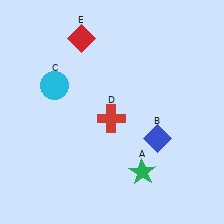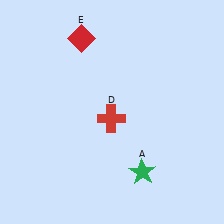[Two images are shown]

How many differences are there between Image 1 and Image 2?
There are 2 differences between the two images.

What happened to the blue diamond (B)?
The blue diamond (B) was removed in Image 2. It was in the bottom-right area of Image 1.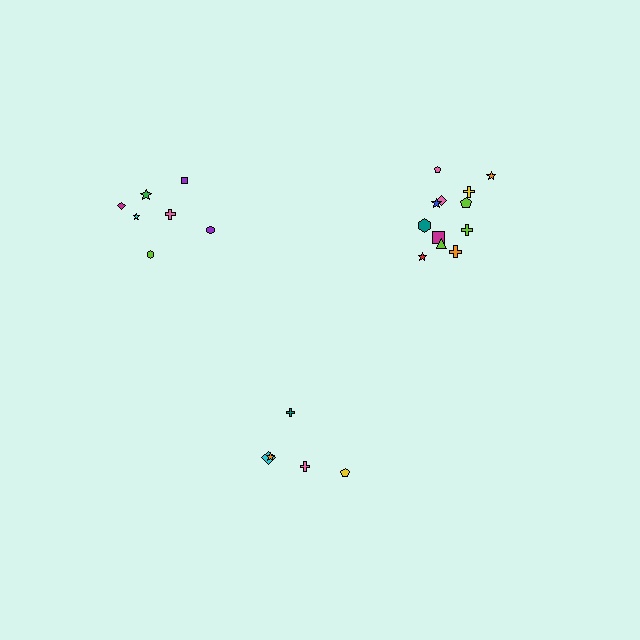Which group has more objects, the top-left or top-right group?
The top-right group.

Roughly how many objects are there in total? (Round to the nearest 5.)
Roughly 25 objects in total.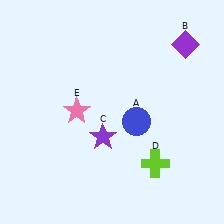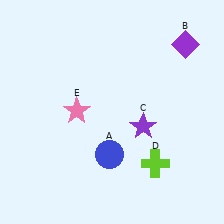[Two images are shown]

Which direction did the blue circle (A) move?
The blue circle (A) moved down.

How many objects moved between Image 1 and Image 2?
2 objects moved between the two images.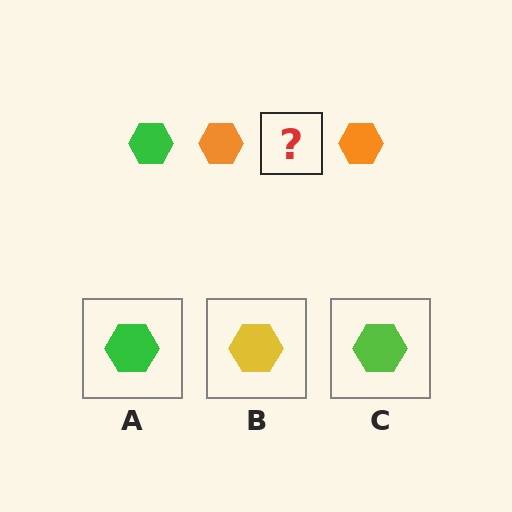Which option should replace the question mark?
Option A.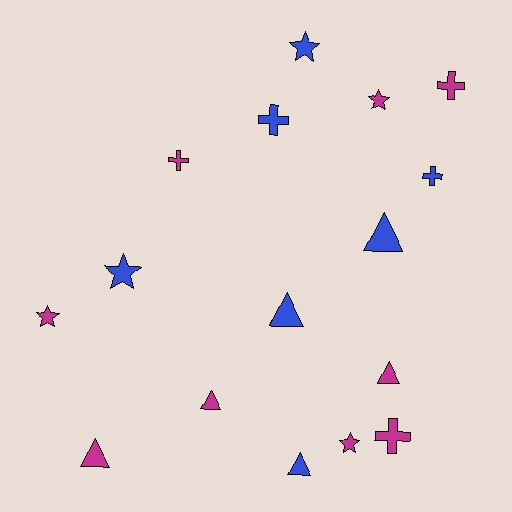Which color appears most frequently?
Magenta, with 9 objects.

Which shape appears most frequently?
Triangle, with 6 objects.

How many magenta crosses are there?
There are 3 magenta crosses.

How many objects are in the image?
There are 16 objects.